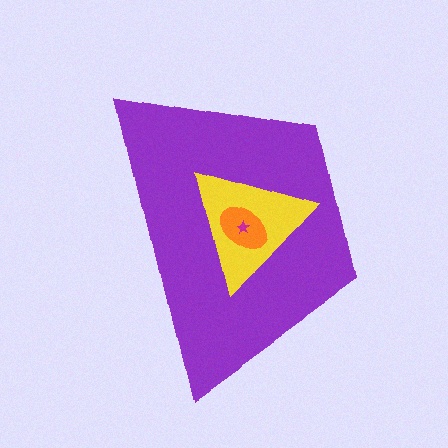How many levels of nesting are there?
4.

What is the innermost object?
The magenta star.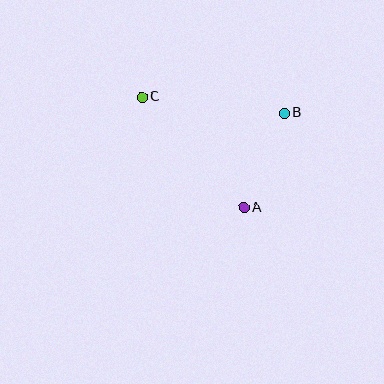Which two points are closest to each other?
Points A and B are closest to each other.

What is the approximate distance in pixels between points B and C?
The distance between B and C is approximately 144 pixels.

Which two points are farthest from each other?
Points A and C are farthest from each other.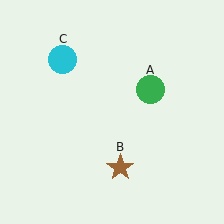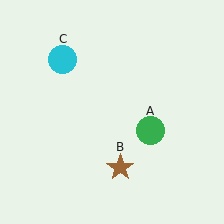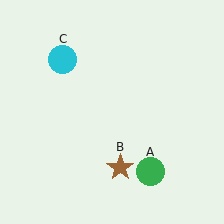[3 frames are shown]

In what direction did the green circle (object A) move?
The green circle (object A) moved down.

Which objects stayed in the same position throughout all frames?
Brown star (object B) and cyan circle (object C) remained stationary.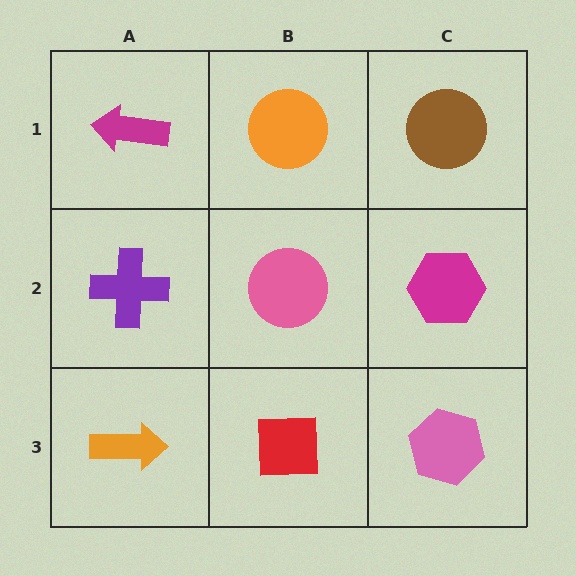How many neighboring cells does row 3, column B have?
3.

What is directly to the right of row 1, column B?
A brown circle.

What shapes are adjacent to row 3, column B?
A pink circle (row 2, column B), an orange arrow (row 3, column A), a pink hexagon (row 3, column C).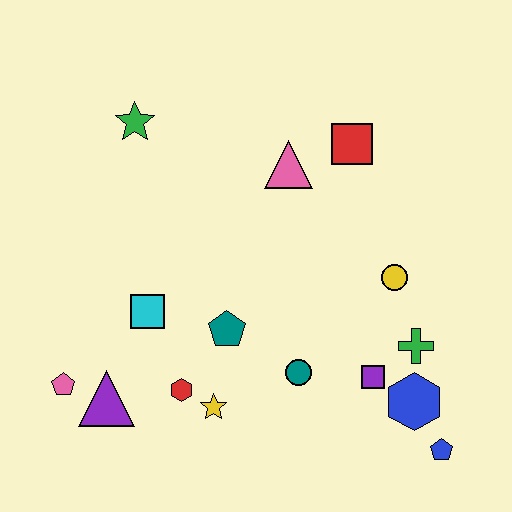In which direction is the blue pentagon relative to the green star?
The blue pentagon is below the green star.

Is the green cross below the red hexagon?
No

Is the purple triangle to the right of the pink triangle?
No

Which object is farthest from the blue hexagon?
The green star is farthest from the blue hexagon.